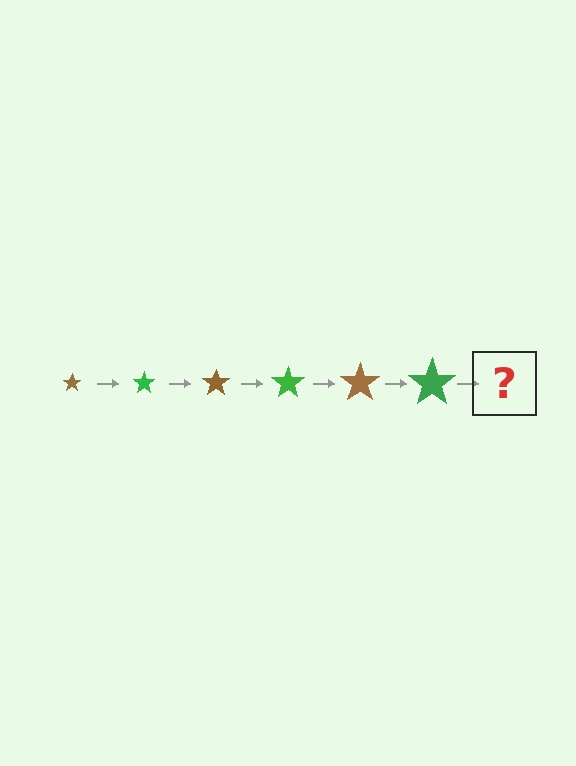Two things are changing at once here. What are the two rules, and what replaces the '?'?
The two rules are that the star grows larger each step and the color cycles through brown and green. The '?' should be a brown star, larger than the previous one.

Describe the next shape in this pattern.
It should be a brown star, larger than the previous one.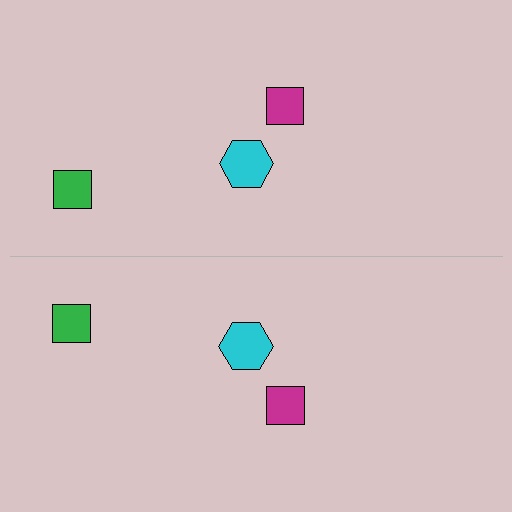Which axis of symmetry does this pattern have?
The pattern has a horizontal axis of symmetry running through the center of the image.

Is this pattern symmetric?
Yes, this pattern has bilateral (reflection) symmetry.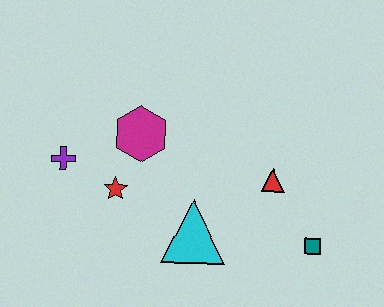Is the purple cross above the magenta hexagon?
No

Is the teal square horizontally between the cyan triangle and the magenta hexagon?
No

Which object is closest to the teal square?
The red triangle is closest to the teal square.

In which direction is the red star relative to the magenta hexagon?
The red star is below the magenta hexagon.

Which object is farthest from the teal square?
The purple cross is farthest from the teal square.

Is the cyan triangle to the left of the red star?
No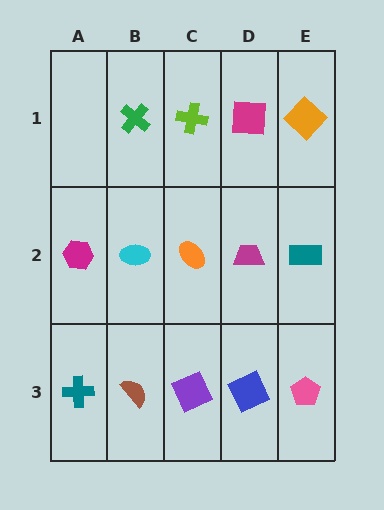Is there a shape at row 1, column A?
No, that cell is empty.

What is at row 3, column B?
A brown semicircle.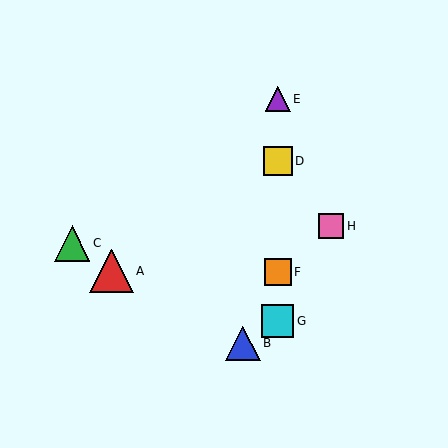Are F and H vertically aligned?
No, F is at x≈278 and H is at x≈331.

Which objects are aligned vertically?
Objects D, E, F, G are aligned vertically.